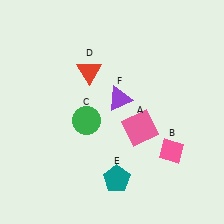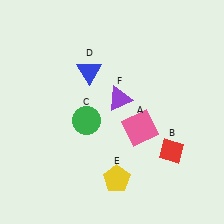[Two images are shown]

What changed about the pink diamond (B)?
In Image 1, B is pink. In Image 2, it changed to red.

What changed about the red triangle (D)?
In Image 1, D is red. In Image 2, it changed to blue.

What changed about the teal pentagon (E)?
In Image 1, E is teal. In Image 2, it changed to yellow.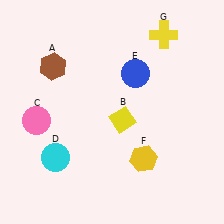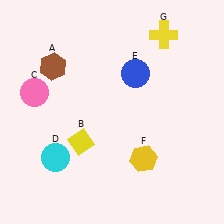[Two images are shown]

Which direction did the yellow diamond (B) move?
The yellow diamond (B) moved left.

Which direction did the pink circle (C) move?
The pink circle (C) moved up.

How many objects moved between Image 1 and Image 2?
2 objects moved between the two images.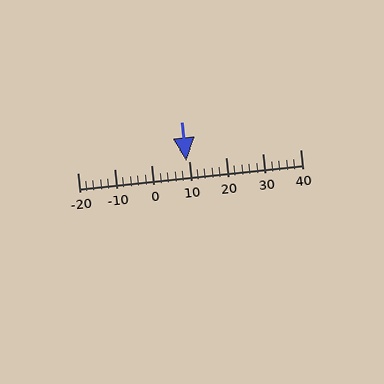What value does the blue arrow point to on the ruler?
The blue arrow points to approximately 9.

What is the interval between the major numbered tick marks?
The major tick marks are spaced 10 units apart.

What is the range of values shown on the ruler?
The ruler shows values from -20 to 40.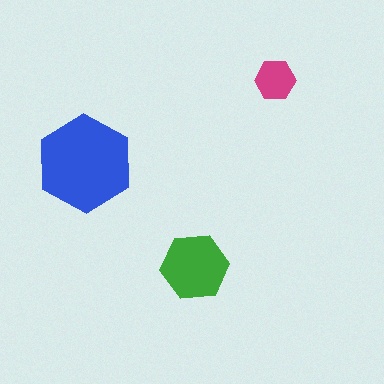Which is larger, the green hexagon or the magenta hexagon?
The green one.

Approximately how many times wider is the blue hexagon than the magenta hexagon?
About 2.5 times wider.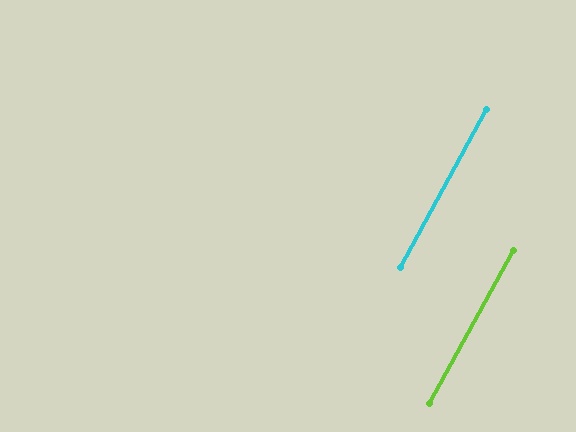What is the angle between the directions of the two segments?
Approximately 0 degrees.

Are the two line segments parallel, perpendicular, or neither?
Parallel — their directions differ by only 0.2°.